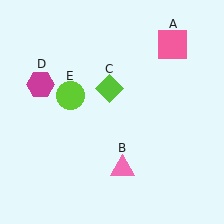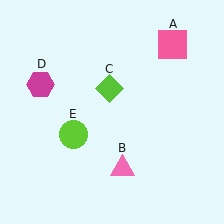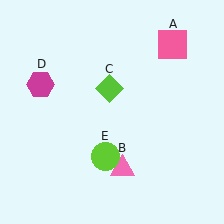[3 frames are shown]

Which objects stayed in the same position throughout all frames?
Pink square (object A) and pink triangle (object B) and lime diamond (object C) and magenta hexagon (object D) remained stationary.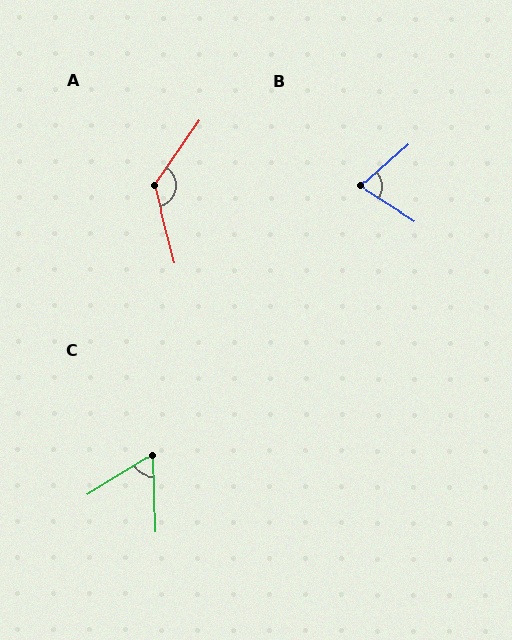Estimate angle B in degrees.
Approximately 74 degrees.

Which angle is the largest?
A, at approximately 130 degrees.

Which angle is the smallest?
C, at approximately 60 degrees.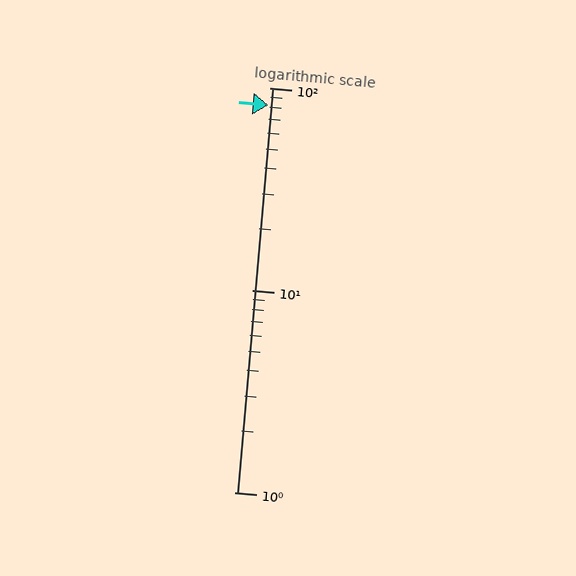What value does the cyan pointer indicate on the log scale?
The pointer indicates approximately 82.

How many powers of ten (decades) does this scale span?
The scale spans 2 decades, from 1 to 100.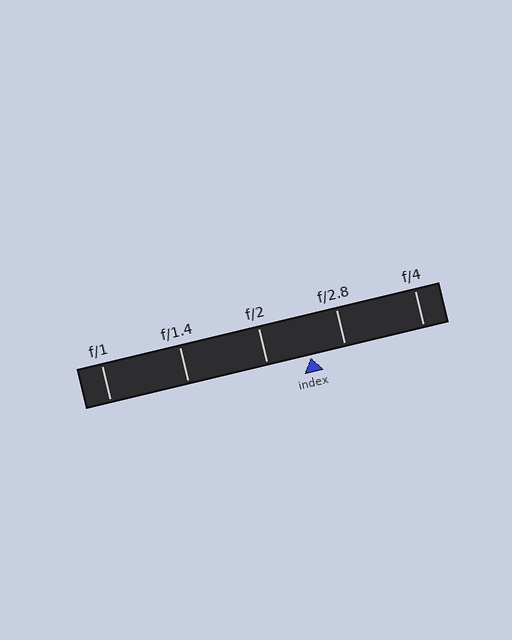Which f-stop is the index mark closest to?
The index mark is closest to f/2.8.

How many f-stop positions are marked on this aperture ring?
There are 5 f-stop positions marked.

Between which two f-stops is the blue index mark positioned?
The index mark is between f/2 and f/2.8.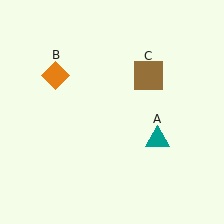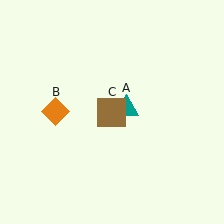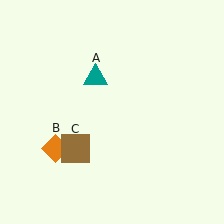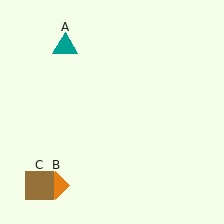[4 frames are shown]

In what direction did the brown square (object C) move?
The brown square (object C) moved down and to the left.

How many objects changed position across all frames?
3 objects changed position: teal triangle (object A), orange diamond (object B), brown square (object C).